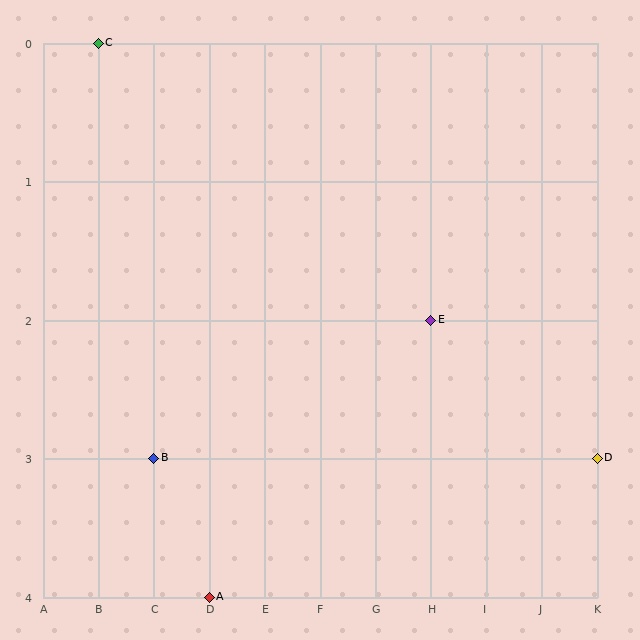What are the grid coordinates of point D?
Point D is at grid coordinates (K, 3).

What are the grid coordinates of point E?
Point E is at grid coordinates (H, 2).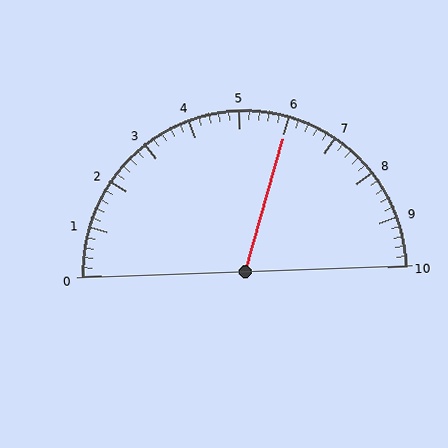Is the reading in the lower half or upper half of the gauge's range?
The reading is in the upper half of the range (0 to 10).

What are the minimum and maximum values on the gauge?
The gauge ranges from 0 to 10.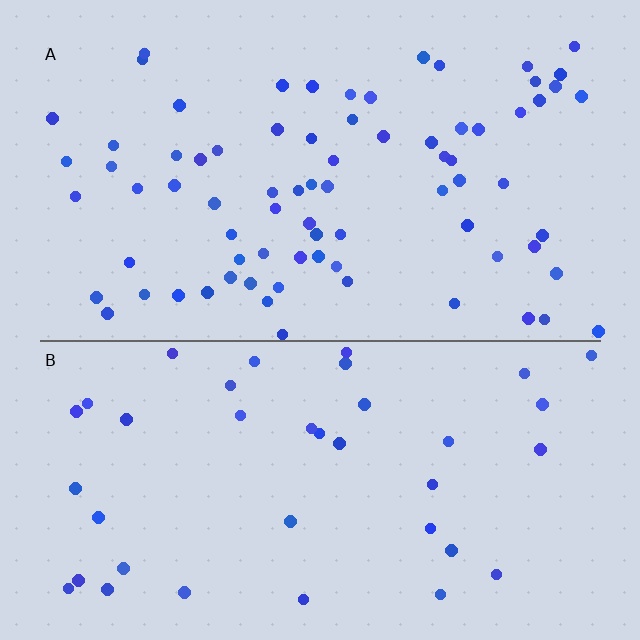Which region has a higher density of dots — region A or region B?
A (the top).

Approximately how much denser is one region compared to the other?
Approximately 2.0× — region A over region B.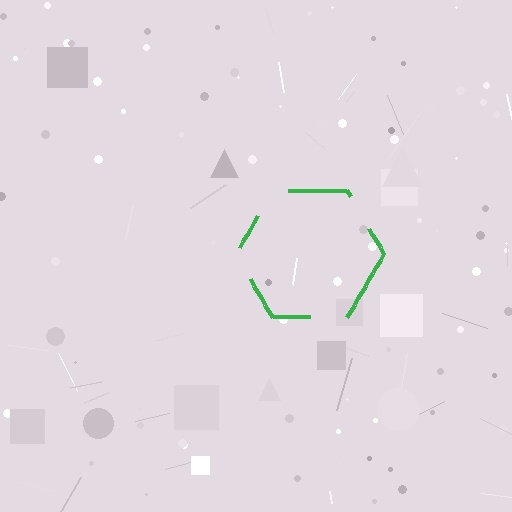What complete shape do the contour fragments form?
The contour fragments form a hexagon.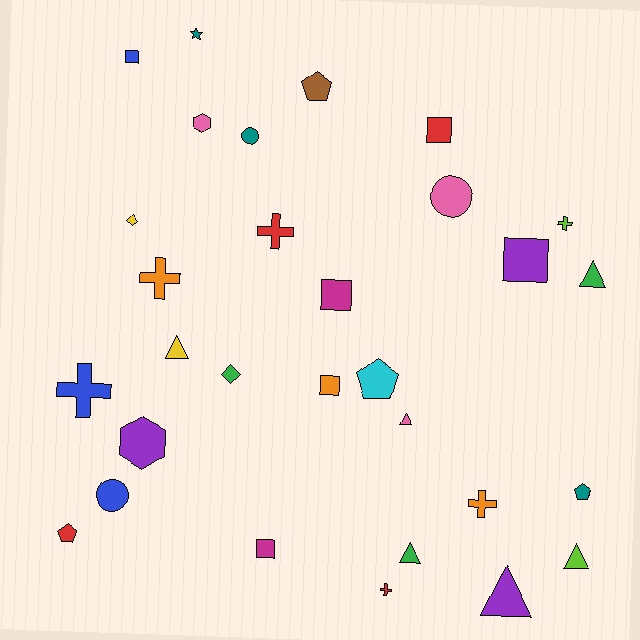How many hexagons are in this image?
There are 2 hexagons.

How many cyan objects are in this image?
There is 1 cyan object.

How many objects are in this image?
There are 30 objects.